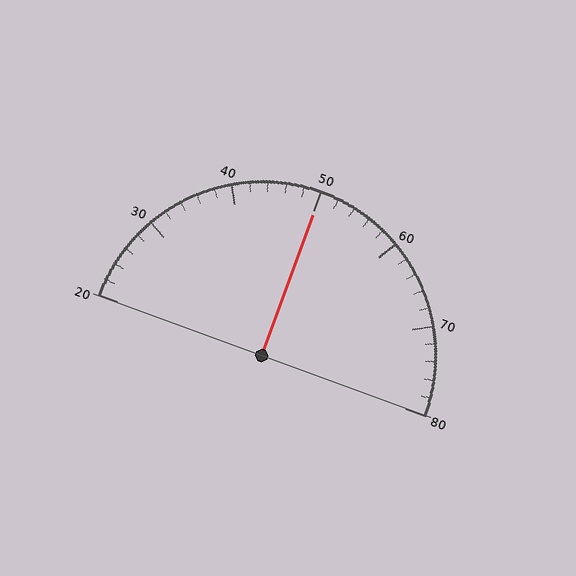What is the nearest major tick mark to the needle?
The nearest major tick mark is 50.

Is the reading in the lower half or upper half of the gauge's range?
The reading is in the upper half of the range (20 to 80).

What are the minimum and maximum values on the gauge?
The gauge ranges from 20 to 80.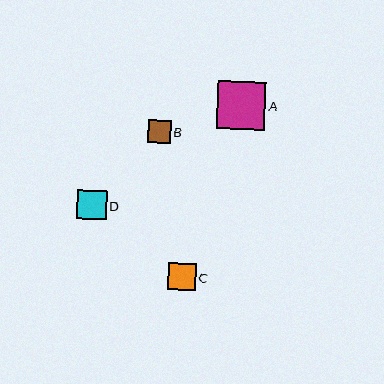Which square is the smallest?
Square B is the smallest with a size of approximately 22 pixels.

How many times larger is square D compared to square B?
Square D is approximately 1.3 times the size of square B.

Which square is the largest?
Square A is the largest with a size of approximately 48 pixels.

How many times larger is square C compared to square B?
Square C is approximately 1.2 times the size of square B.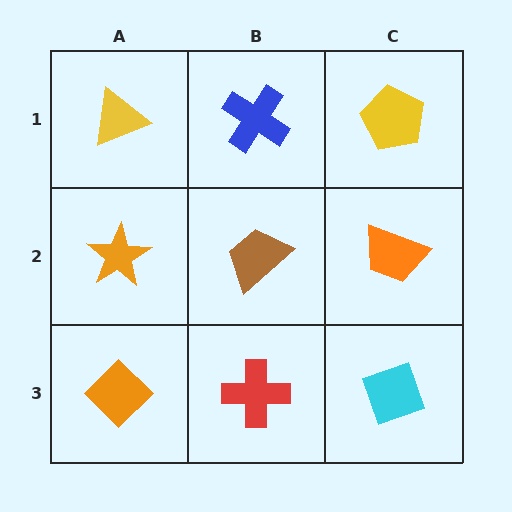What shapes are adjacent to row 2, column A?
A yellow triangle (row 1, column A), an orange diamond (row 3, column A), a brown trapezoid (row 2, column B).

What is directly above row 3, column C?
An orange trapezoid.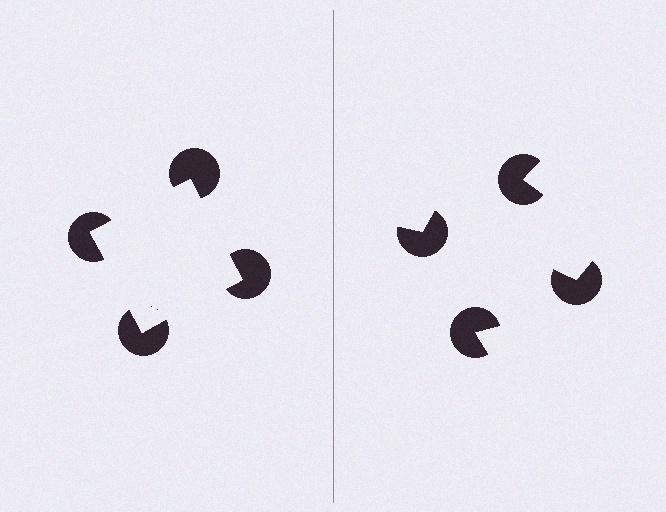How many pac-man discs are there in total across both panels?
8 — 4 on each side.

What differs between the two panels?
The pac-man discs are positioned identically on both sides; only the wedge orientations differ. On the left they align to a square; on the right they are misaligned.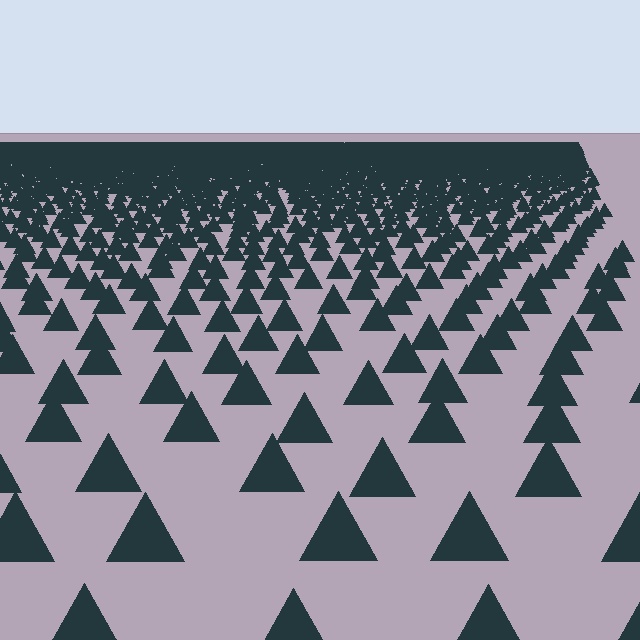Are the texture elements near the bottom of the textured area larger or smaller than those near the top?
Larger. Near the bottom, elements are closer to the viewer and appear at a bigger on-screen size.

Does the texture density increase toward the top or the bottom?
Density increases toward the top.